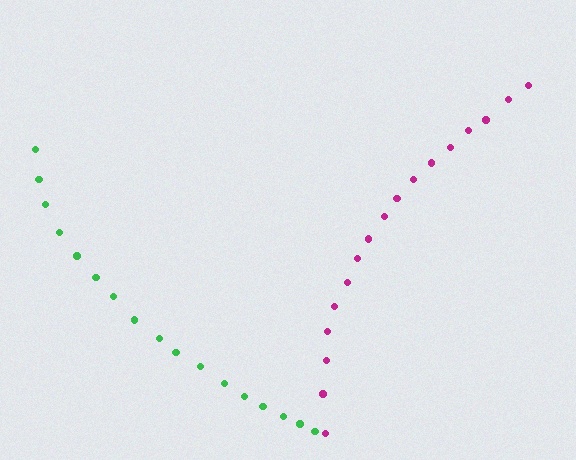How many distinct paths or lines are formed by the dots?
There are 2 distinct paths.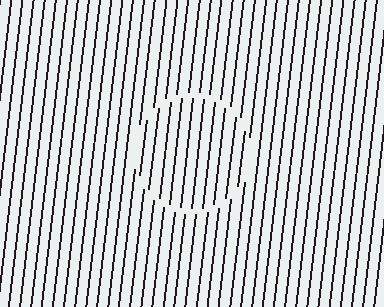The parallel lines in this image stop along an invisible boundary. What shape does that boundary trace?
An illusory circle. The interior of the shape contains the same grating, shifted by half a period — the contour is defined by the phase discontinuity where line-ends from the inner and outer gratings abut.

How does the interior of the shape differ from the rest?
The interior of the shape contains the same grating, shifted by half a period — the contour is defined by the phase discontinuity where line-ends from the inner and outer gratings abut.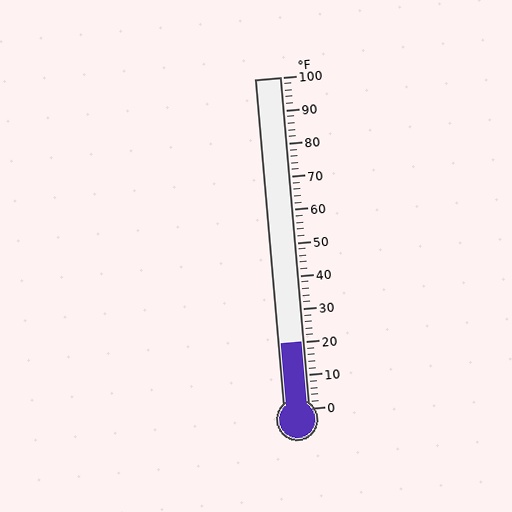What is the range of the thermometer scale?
The thermometer scale ranges from 0°F to 100°F.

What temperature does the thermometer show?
The thermometer shows approximately 20°F.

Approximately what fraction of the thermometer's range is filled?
The thermometer is filled to approximately 20% of its range.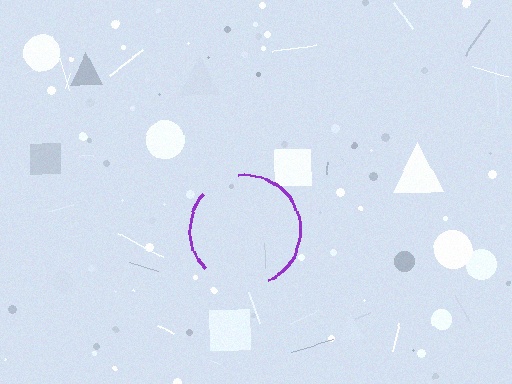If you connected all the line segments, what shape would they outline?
They would outline a circle.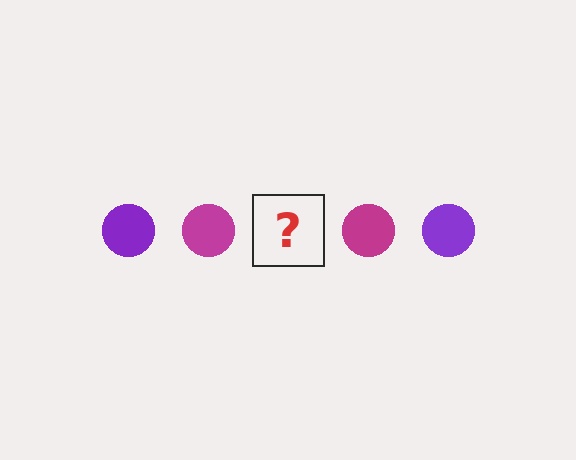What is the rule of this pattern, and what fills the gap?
The rule is that the pattern cycles through purple, magenta circles. The gap should be filled with a purple circle.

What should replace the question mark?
The question mark should be replaced with a purple circle.